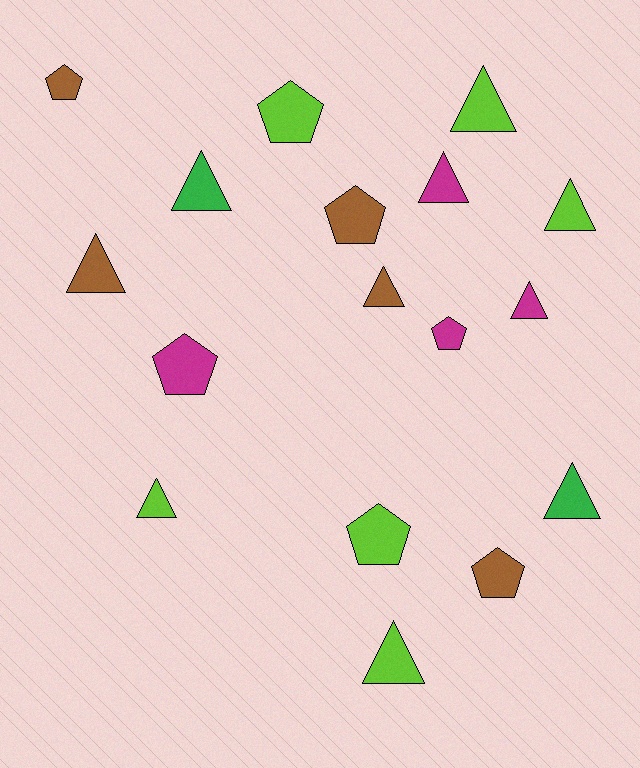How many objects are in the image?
There are 17 objects.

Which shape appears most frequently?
Triangle, with 10 objects.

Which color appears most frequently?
Lime, with 6 objects.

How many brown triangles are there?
There are 2 brown triangles.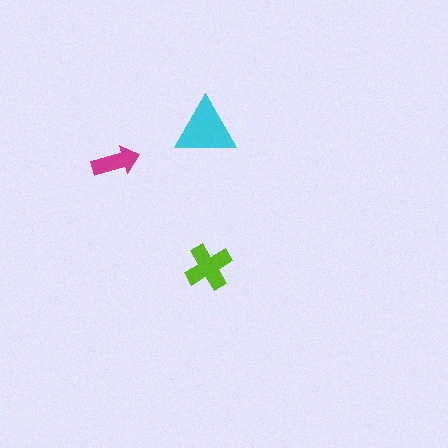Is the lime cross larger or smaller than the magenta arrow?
Larger.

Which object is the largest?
The cyan triangle.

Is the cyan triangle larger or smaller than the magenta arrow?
Larger.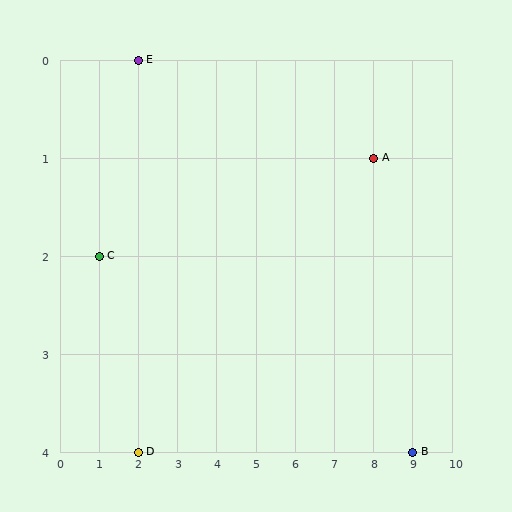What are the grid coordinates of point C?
Point C is at grid coordinates (1, 2).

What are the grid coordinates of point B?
Point B is at grid coordinates (9, 4).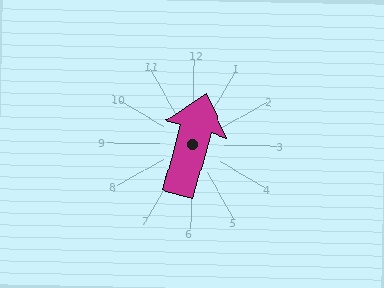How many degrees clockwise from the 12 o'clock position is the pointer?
Approximately 15 degrees.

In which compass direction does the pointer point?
North.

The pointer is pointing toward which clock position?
Roughly 1 o'clock.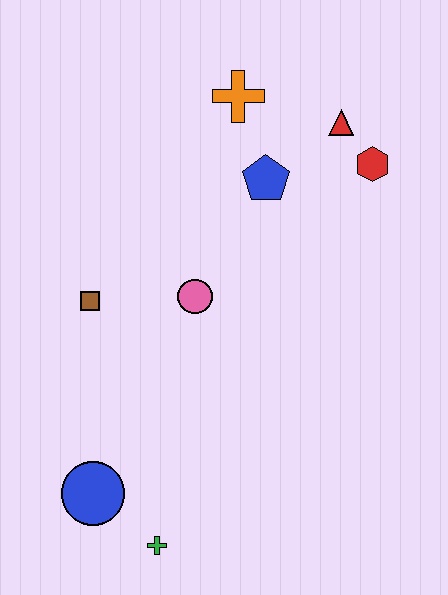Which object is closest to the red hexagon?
The red triangle is closest to the red hexagon.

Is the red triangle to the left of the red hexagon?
Yes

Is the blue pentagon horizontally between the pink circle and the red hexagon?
Yes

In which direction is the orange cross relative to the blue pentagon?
The orange cross is above the blue pentagon.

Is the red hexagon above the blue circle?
Yes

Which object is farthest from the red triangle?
The green cross is farthest from the red triangle.